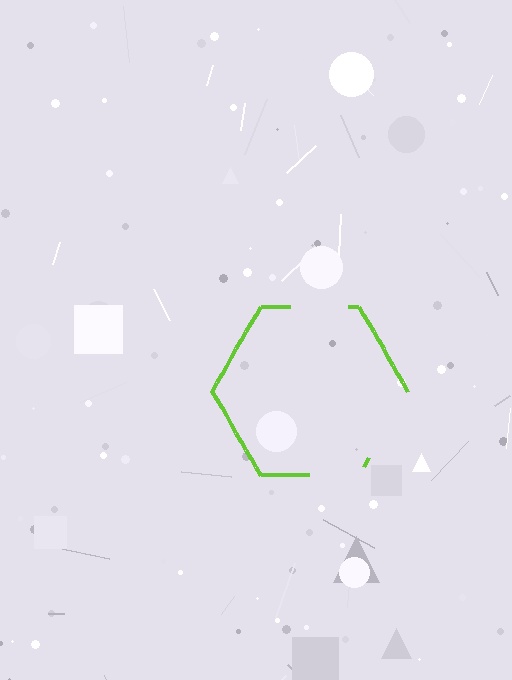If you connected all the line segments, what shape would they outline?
They would outline a hexagon.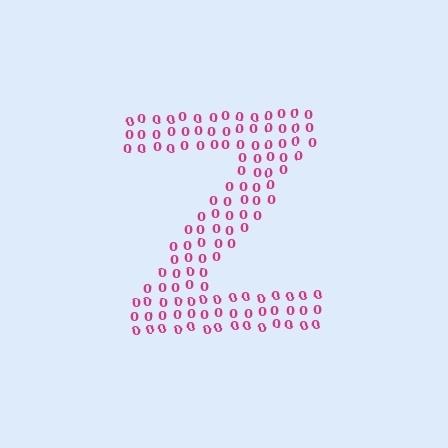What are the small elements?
The small elements are digit 0's.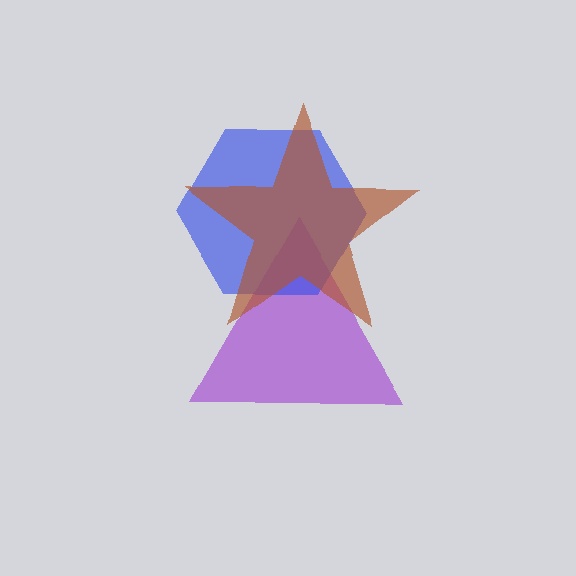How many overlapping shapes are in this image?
There are 3 overlapping shapes in the image.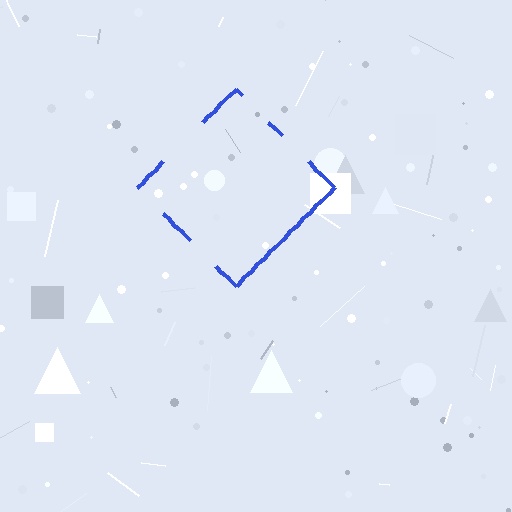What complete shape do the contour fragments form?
The contour fragments form a diamond.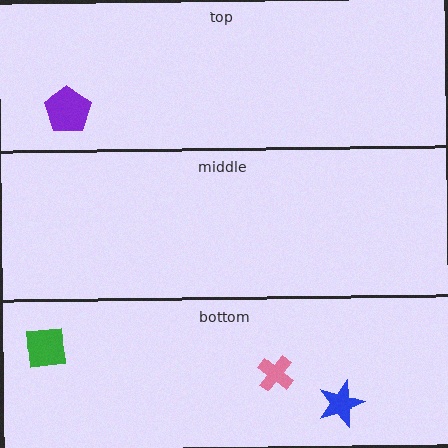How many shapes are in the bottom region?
3.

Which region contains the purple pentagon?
The top region.